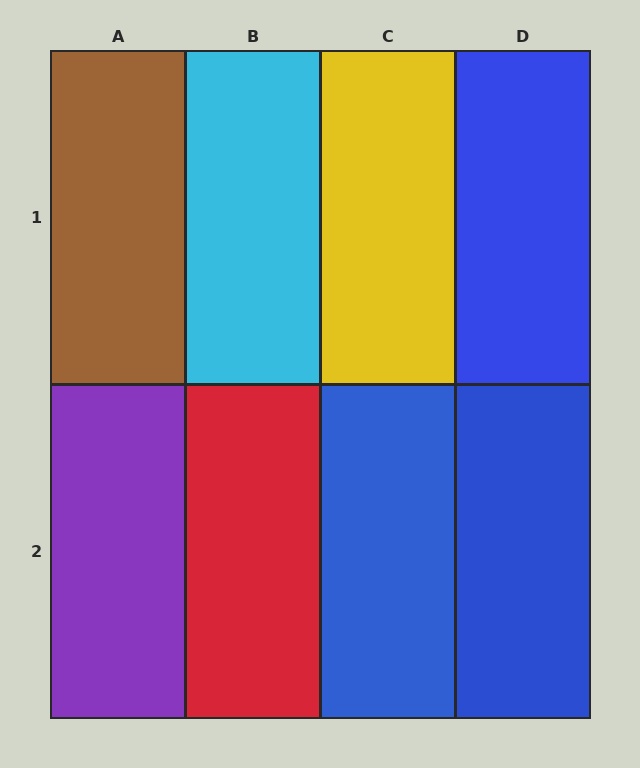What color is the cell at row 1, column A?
Brown.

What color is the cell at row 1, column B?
Cyan.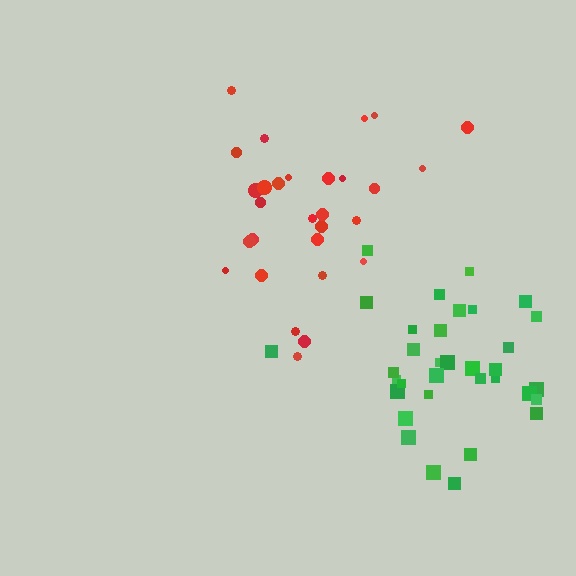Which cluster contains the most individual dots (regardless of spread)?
Green (34).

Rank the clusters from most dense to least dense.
green, red.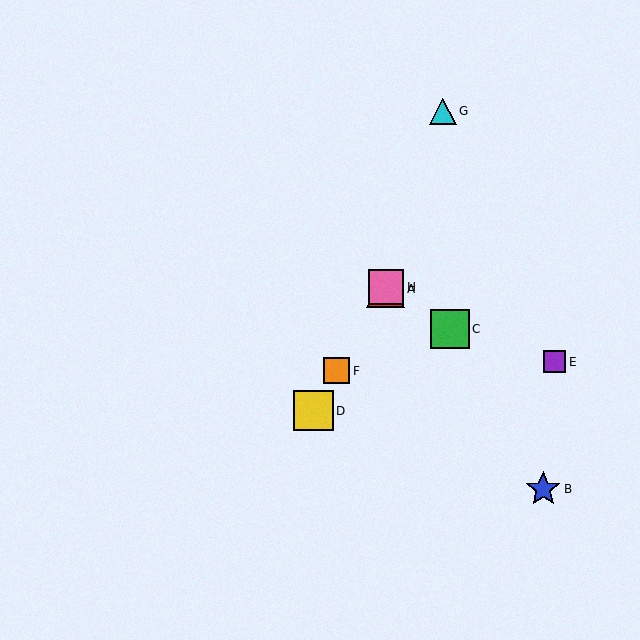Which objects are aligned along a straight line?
Objects A, D, F, H are aligned along a straight line.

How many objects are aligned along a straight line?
4 objects (A, D, F, H) are aligned along a straight line.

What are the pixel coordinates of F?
Object F is at (337, 371).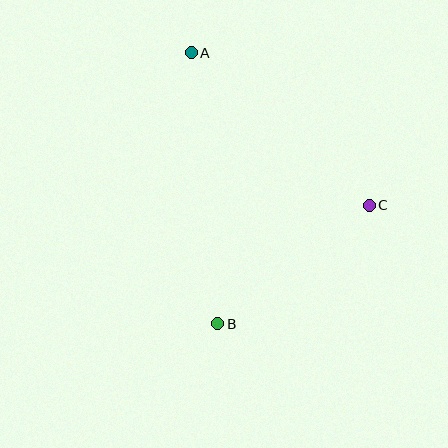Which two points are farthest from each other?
Points A and B are farthest from each other.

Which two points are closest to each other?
Points B and C are closest to each other.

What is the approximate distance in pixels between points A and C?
The distance between A and C is approximately 235 pixels.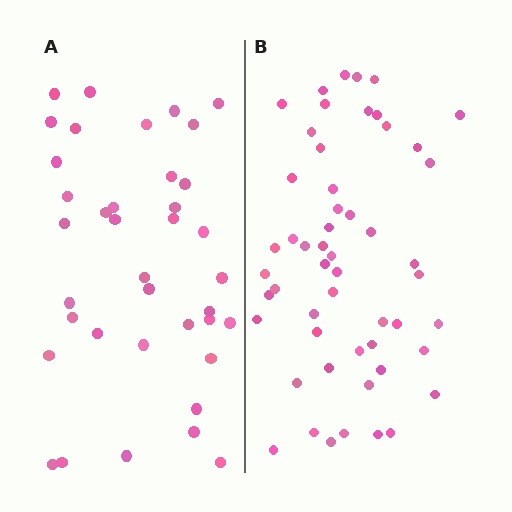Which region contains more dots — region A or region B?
Region B (the right region) has more dots.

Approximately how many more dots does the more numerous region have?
Region B has approximately 15 more dots than region A.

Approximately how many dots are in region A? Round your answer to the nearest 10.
About 40 dots. (The exact count is 38, which rounds to 40.)